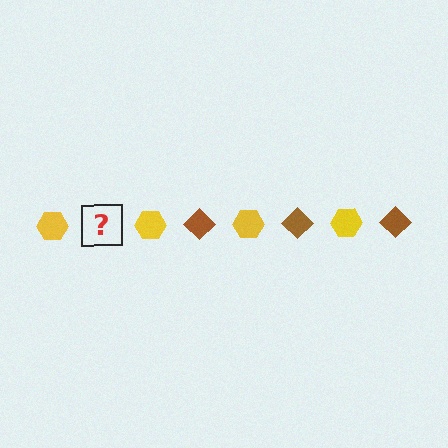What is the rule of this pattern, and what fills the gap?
The rule is that the pattern alternates between yellow hexagon and brown diamond. The gap should be filled with a brown diamond.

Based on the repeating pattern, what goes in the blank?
The blank should be a brown diamond.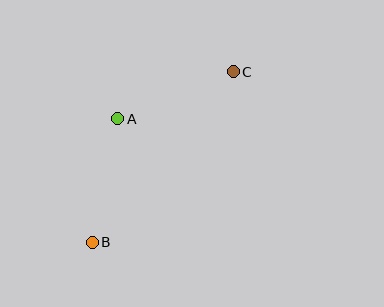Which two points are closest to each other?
Points A and C are closest to each other.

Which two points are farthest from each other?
Points B and C are farthest from each other.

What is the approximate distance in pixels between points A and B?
The distance between A and B is approximately 126 pixels.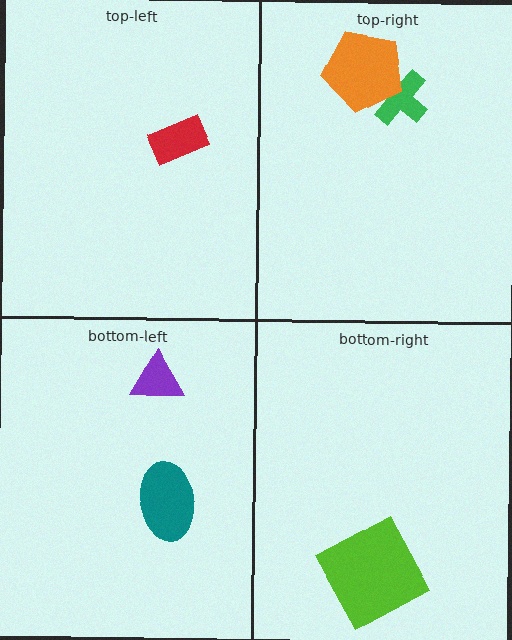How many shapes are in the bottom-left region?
2.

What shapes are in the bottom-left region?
The teal ellipse, the purple triangle.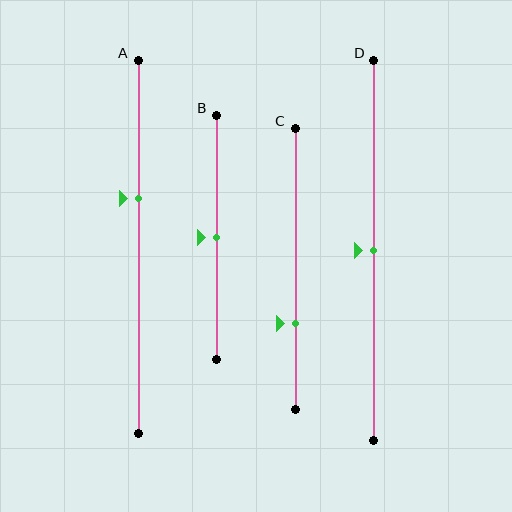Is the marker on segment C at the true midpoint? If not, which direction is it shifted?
No, the marker on segment C is shifted downward by about 19% of the segment length.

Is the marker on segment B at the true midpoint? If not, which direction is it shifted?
Yes, the marker on segment B is at the true midpoint.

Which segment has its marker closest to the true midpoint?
Segment B has its marker closest to the true midpoint.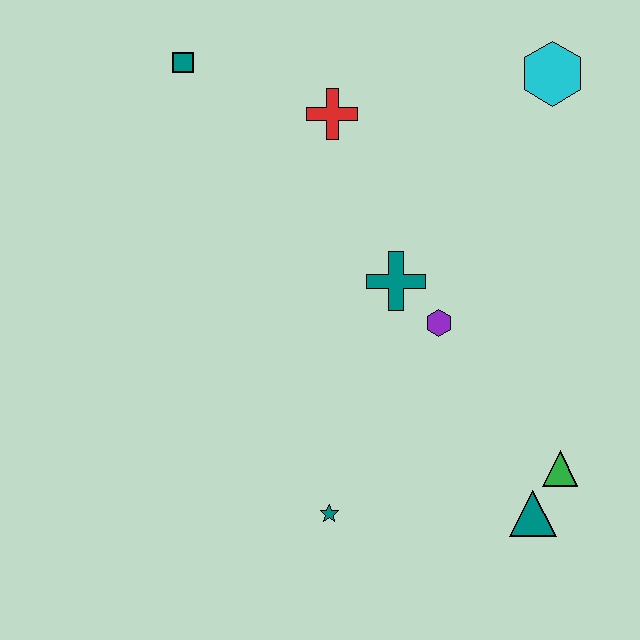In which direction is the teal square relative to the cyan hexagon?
The teal square is to the left of the cyan hexagon.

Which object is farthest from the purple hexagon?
The teal square is farthest from the purple hexagon.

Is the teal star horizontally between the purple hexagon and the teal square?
Yes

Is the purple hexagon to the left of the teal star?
No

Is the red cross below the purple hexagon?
No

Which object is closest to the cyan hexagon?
The red cross is closest to the cyan hexagon.